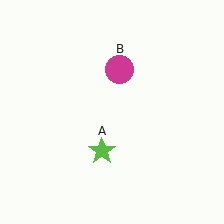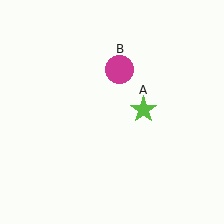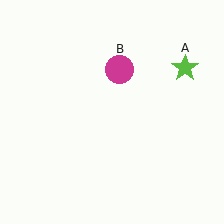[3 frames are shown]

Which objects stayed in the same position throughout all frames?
Magenta circle (object B) remained stationary.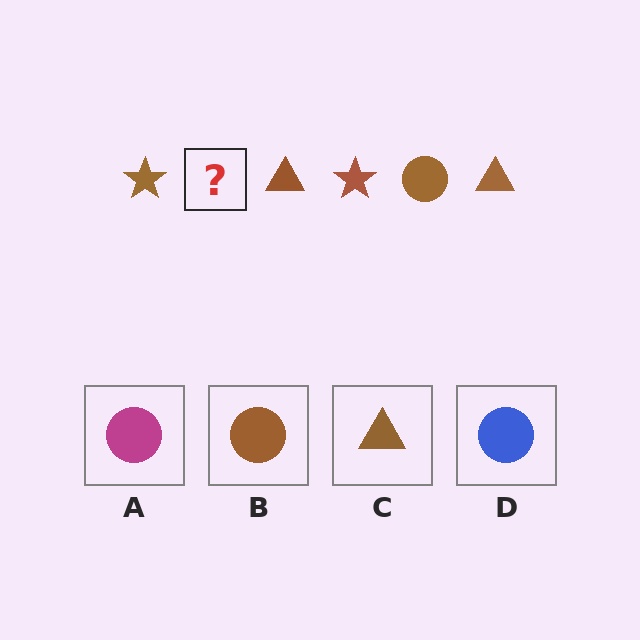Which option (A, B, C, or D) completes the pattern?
B.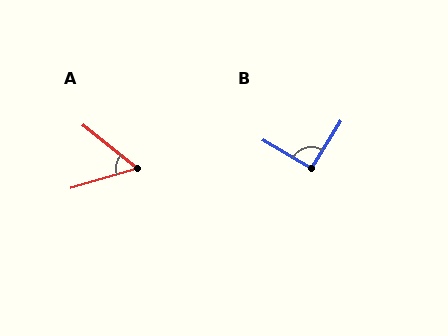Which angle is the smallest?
A, at approximately 55 degrees.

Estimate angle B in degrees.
Approximately 92 degrees.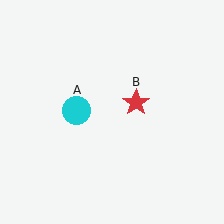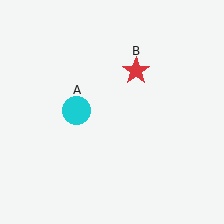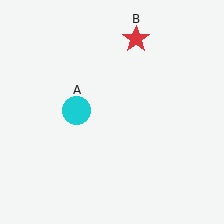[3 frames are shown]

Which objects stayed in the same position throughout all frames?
Cyan circle (object A) remained stationary.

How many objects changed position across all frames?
1 object changed position: red star (object B).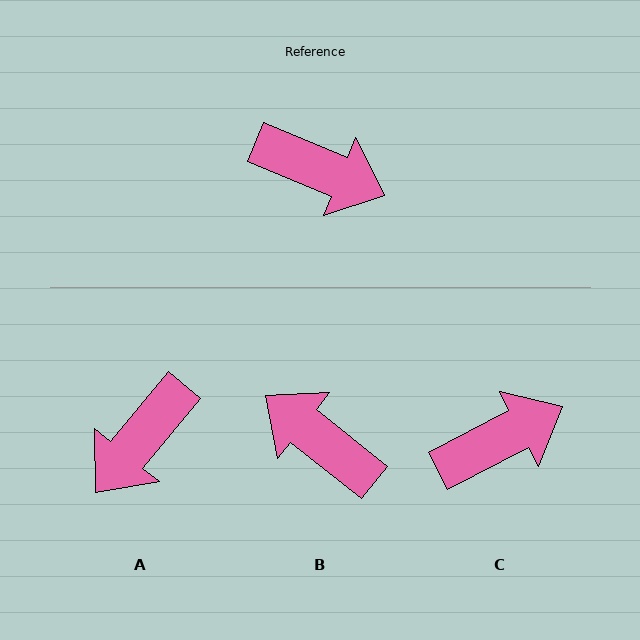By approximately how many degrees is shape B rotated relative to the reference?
Approximately 164 degrees counter-clockwise.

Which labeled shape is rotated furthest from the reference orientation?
B, about 164 degrees away.